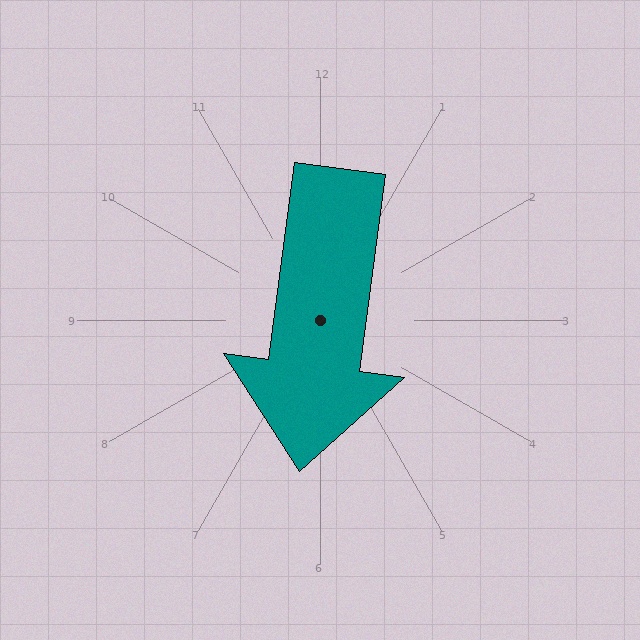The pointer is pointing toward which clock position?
Roughly 6 o'clock.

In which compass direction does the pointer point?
South.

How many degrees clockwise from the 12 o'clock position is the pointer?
Approximately 188 degrees.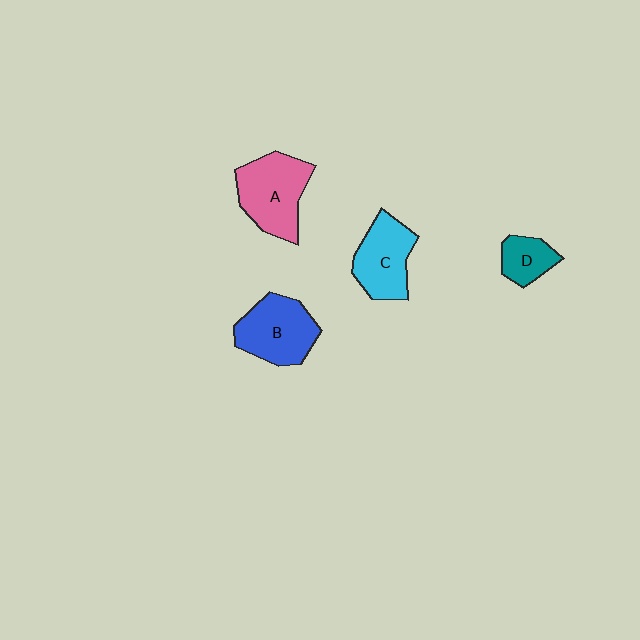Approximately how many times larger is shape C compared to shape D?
Approximately 1.8 times.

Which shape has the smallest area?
Shape D (teal).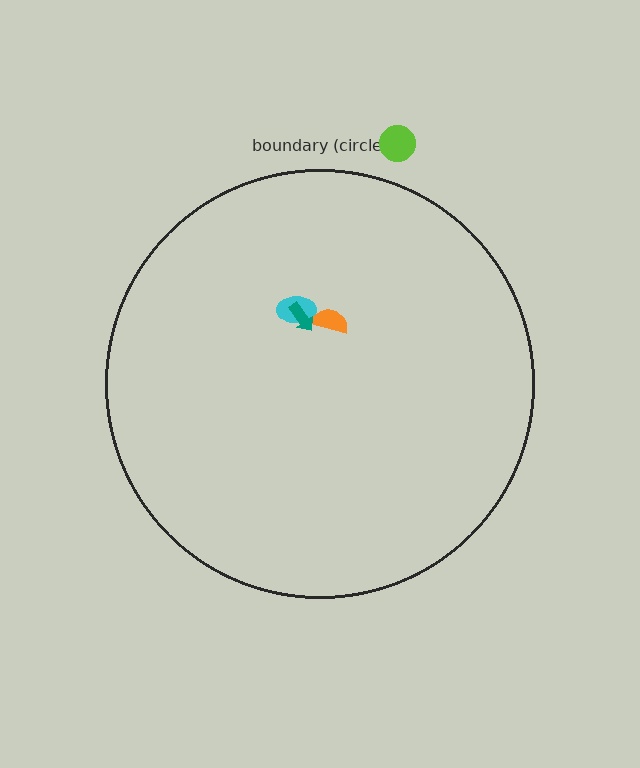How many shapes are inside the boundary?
3 inside, 1 outside.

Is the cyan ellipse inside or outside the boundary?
Inside.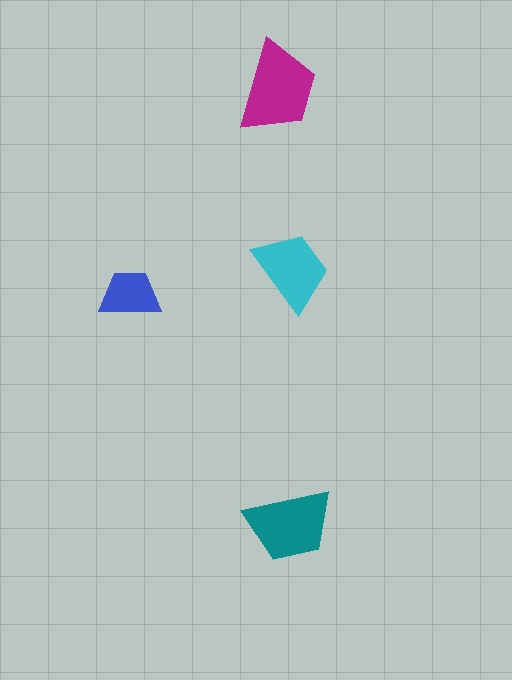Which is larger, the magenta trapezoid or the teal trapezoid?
The magenta one.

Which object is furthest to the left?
The blue trapezoid is leftmost.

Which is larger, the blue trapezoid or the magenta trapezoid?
The magenta one.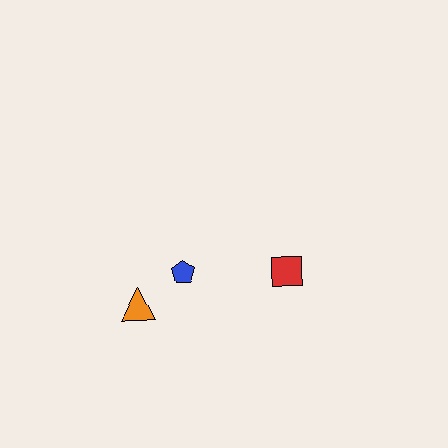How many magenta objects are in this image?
There are no magenta objects.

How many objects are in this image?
There are 3 objects.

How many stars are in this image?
There are no stars.